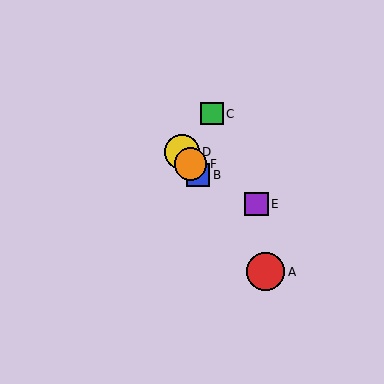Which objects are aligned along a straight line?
Objects A, B, D, F are aligned along a straight line.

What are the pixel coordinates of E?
Object E is at (257, 204).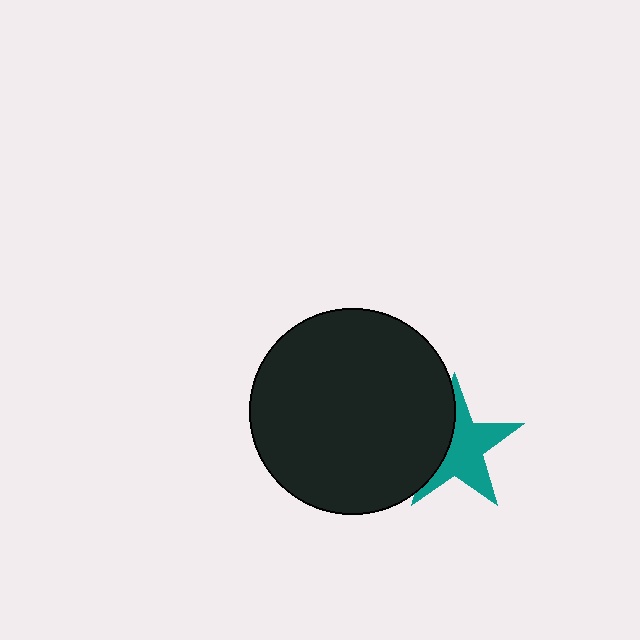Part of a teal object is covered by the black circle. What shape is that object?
It is a star.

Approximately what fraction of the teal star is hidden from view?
Roughly 38% of the teal star is hidden behind the black circle.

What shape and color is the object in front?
The object in front is a black circle.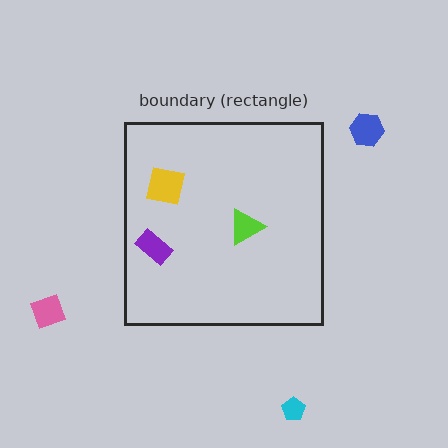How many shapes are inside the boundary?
3 inside, 3 outside.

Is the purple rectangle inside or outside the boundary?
Inside.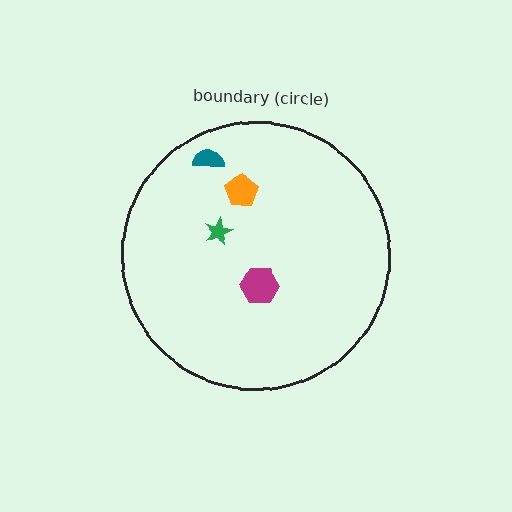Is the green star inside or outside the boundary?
Inside.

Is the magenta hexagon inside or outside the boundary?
Inside.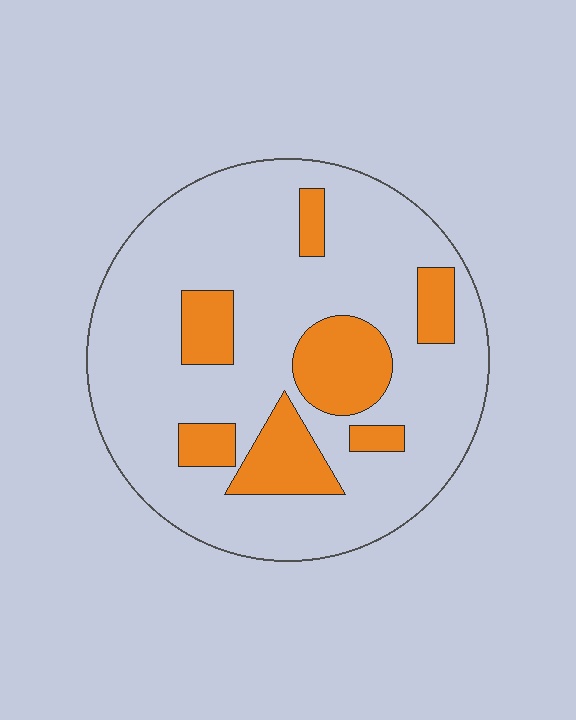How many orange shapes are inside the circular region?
7.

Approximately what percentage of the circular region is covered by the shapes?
Approximately 20%.